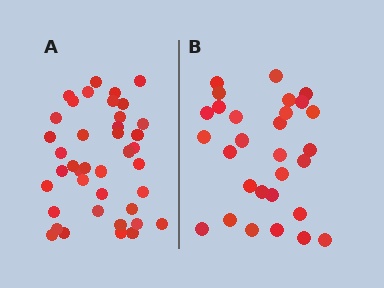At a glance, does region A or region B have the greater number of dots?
Region A (the left region) has more dots.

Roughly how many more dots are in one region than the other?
Region A has roughly 12 or so more dots than region B.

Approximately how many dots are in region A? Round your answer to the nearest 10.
About 40 dots.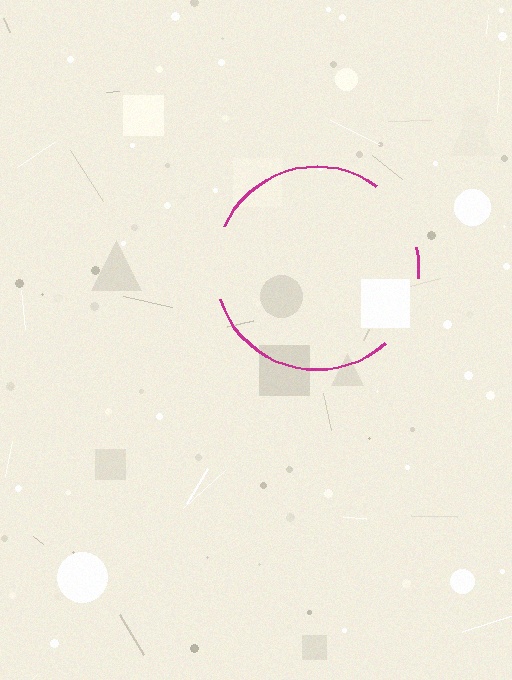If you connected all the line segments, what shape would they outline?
They would outline a circle.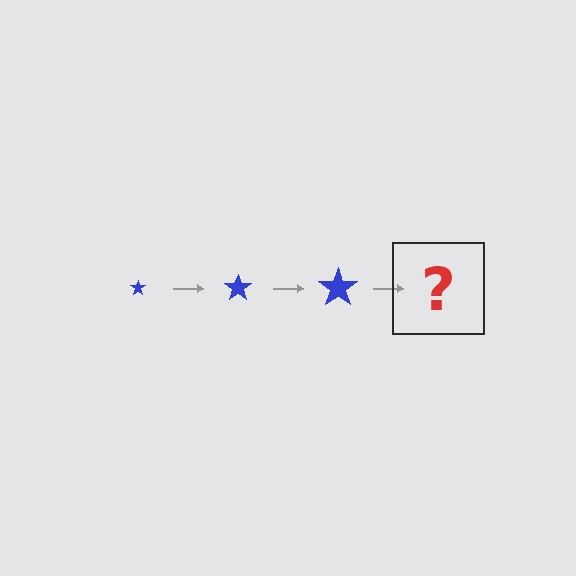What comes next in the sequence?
The next element should be a blue star, larger than the previous one.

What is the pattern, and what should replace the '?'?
The pattern is that the star gets progressively larger each step. The '?' should be a blue star, larger than the previous one.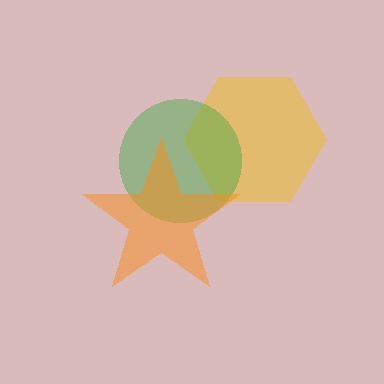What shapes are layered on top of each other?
The layered shapes are: a yellow hexagon, a green circle, an orange star.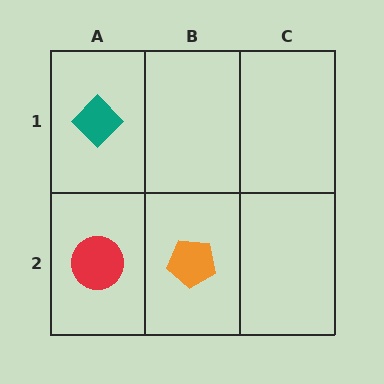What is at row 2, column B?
An orange pentagon.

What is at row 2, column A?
A red circle.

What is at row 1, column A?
A teal diamond.